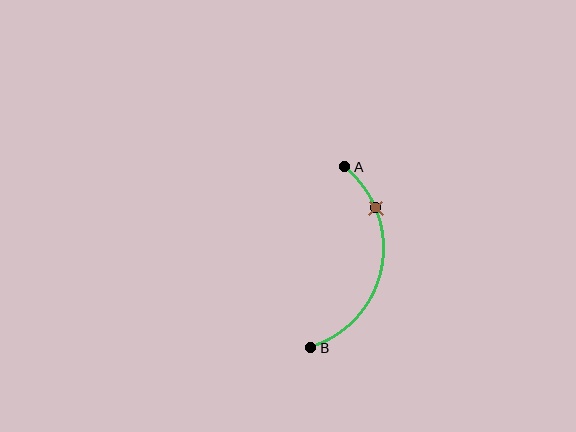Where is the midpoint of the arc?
The arc midpoint is the point on the curve farthest from the straight line joining A and B. It sits to the right of that line.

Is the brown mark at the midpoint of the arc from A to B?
No. The brown mark lies on the arc but is closer to endpoint A. The arc midpoint would be at the point on the curve equidistant along the arc from both A and B.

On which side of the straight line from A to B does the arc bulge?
The arc bulges to the right of the straight line connecting A and B.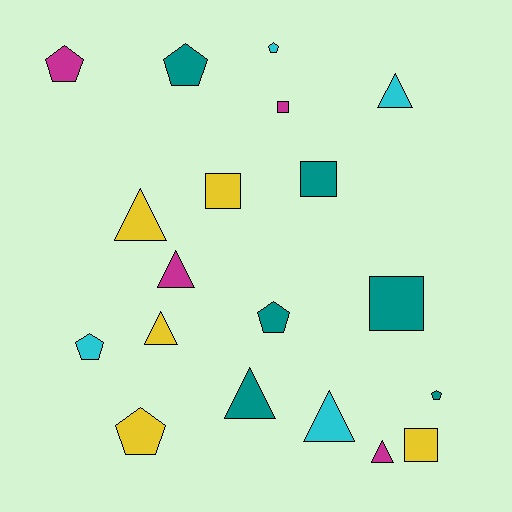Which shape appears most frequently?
Pentagon, with 7 objects.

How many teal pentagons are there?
There are 3 teal pentagons.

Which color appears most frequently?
Teal, with 6 objects.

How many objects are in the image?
There are 19 objects.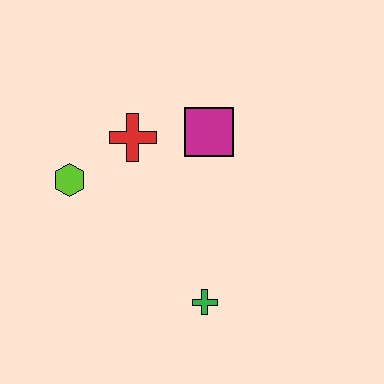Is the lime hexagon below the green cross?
No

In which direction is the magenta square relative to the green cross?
The magenta square is above the green cross.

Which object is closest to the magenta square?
The red cross is closest to the magenta square.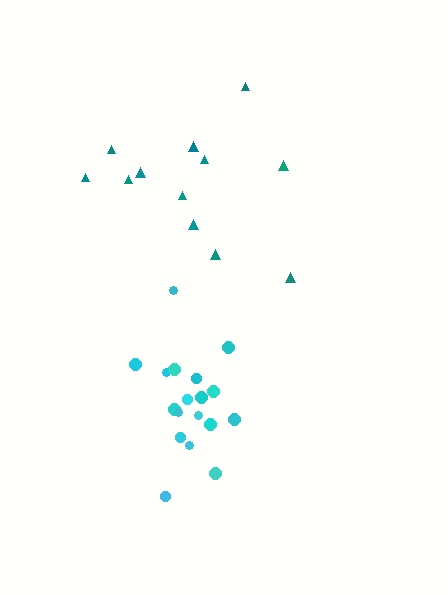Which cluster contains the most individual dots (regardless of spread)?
Cyan (18).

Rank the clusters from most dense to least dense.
cyan, teal.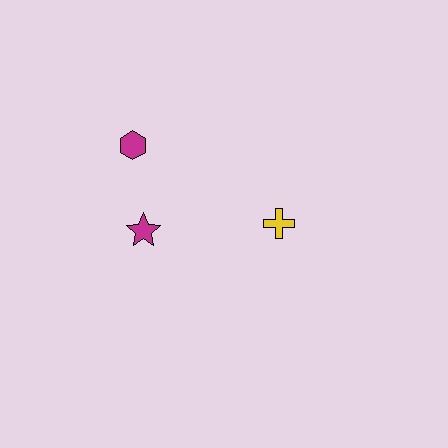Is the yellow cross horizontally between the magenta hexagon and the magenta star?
No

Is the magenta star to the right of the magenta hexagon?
Yes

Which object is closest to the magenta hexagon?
The magenta star is closest to the magenta hexagon.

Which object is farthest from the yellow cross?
The magenta hexagon is farthest from the yellow cross.